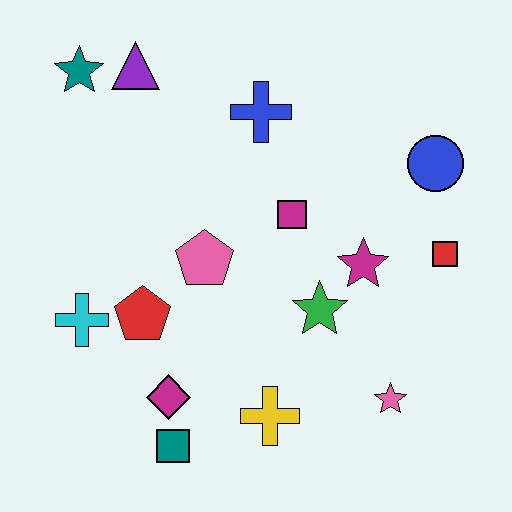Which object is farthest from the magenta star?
The teal star is farthest from the magenta star.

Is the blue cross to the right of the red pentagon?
Yes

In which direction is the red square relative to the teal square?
The red square is to the right of the teal square.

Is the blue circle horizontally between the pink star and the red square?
Yes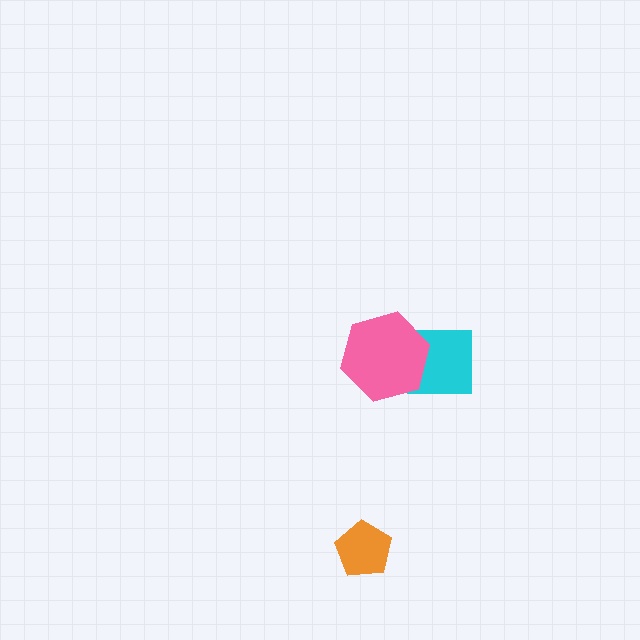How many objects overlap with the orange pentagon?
0 objects overlap with the orange pentagon.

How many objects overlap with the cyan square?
1 object overlaps with the cyan square.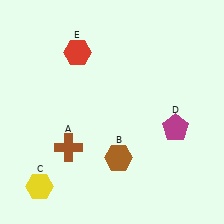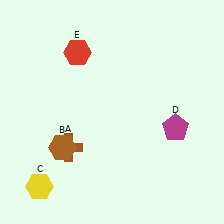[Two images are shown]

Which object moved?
The brown hexagon (B) moved left.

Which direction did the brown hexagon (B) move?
The brown hexagon (B) moved left.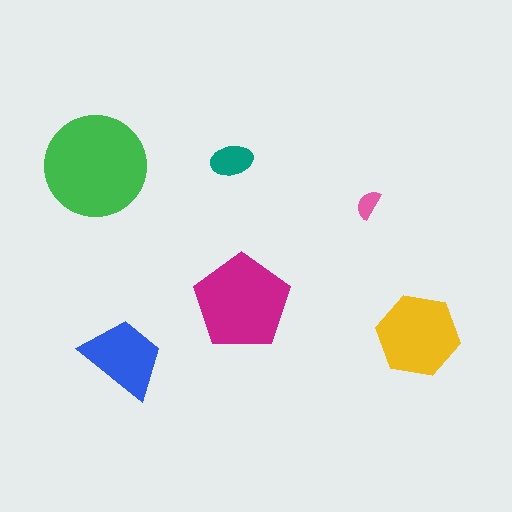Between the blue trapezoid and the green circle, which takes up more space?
The green circle.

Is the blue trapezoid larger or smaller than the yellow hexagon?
Smaller.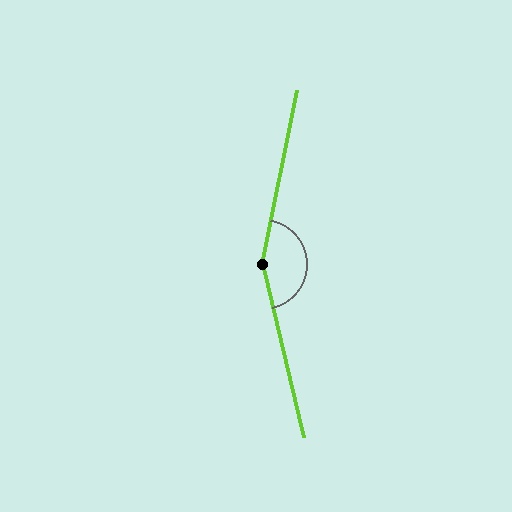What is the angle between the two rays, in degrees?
Approximately 155 degrees.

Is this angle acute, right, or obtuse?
It is obtuse.